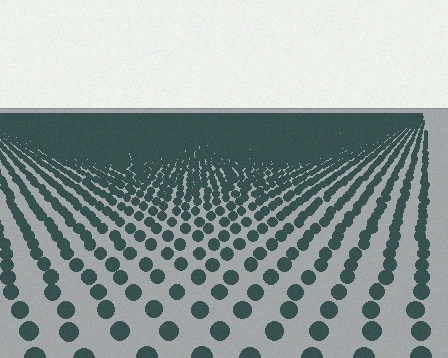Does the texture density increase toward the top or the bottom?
Density increases toward the top.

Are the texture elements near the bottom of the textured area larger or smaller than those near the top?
Larger. Near the bottom, elements are closer to the viewer and appear at a bigger on-screen size.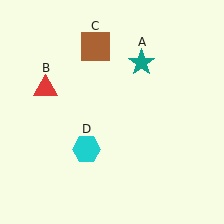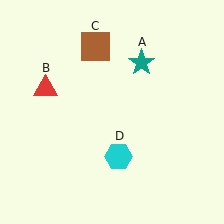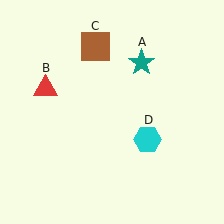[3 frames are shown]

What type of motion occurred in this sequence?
The cyan hexagon (object D) rotated counterclockwise around the center of the scene.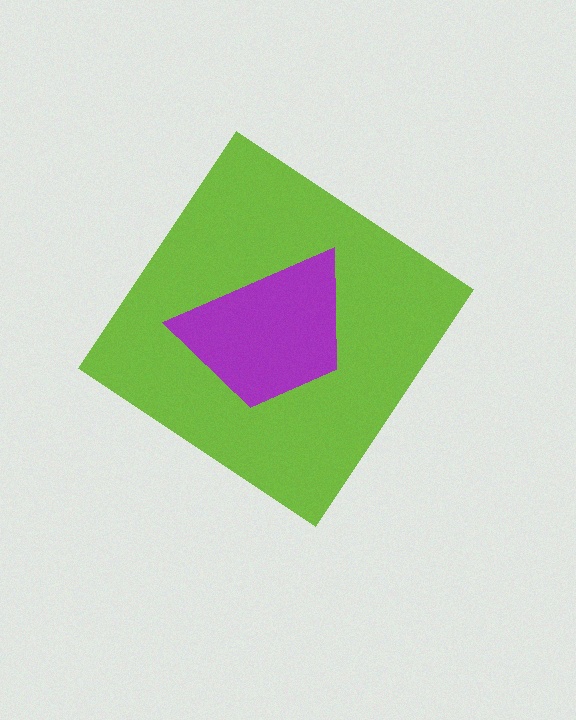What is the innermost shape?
The purple trapezoid.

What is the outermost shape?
The lime diamond.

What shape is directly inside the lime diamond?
The purple trapezoid.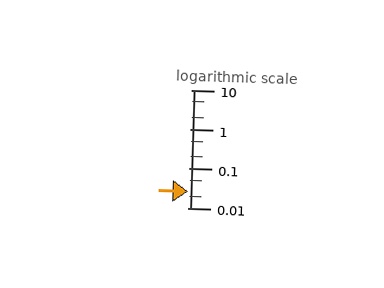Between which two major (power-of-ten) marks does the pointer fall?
The pointer is between 0.01 and 0.1.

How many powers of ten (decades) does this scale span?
The scale spans 3 decades, from 0.01 to 10.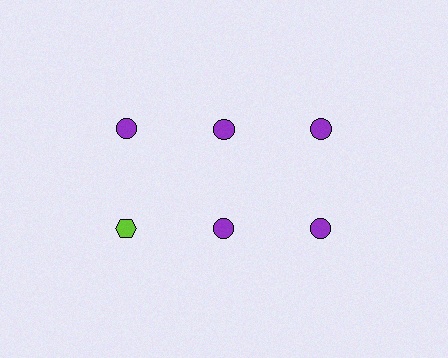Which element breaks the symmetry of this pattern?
The lime hexagon in the second row, leftmost column breaks the symmetry. All other shapes are purple circles.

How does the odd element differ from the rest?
It differs in both color (lime instead of purple) and shape (hexagon instead of circle).